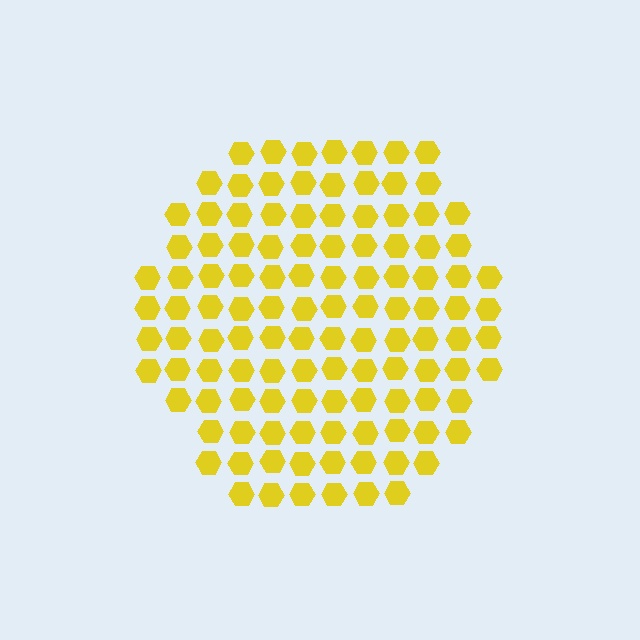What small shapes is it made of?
It is made of small hexagons.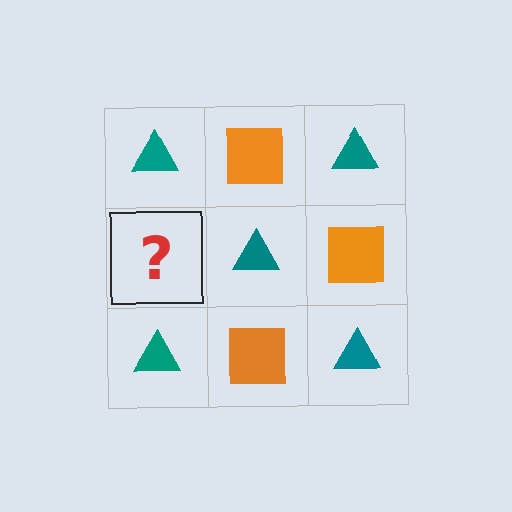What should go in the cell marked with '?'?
The missing cell should contain an orange square.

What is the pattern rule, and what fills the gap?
The rule is that it alternates teal triangle and orange square in a checkerboard pattern. The gap should be filled with an orange square.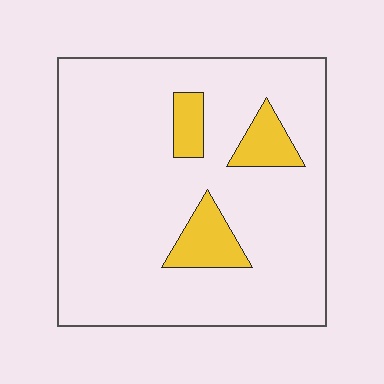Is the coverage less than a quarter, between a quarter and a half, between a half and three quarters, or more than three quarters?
Less than a quarter.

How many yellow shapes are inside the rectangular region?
3.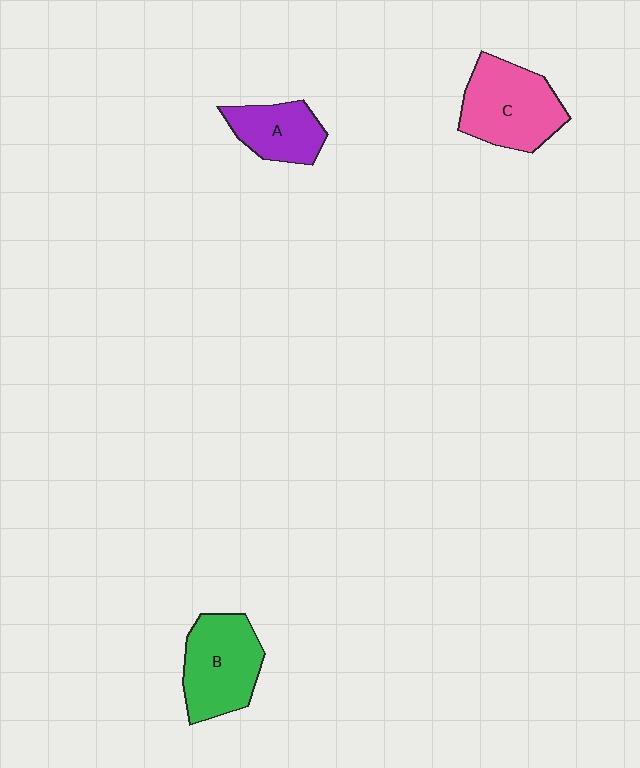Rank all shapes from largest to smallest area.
From largest to smallest: C (pink), B (green), A (purple).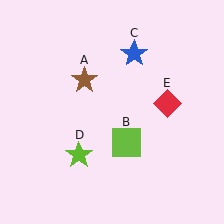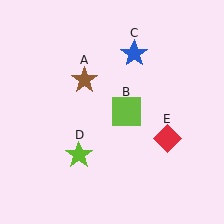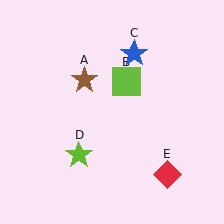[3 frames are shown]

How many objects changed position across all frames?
2 objects changed position: lime square (object B), red diamond (object E).